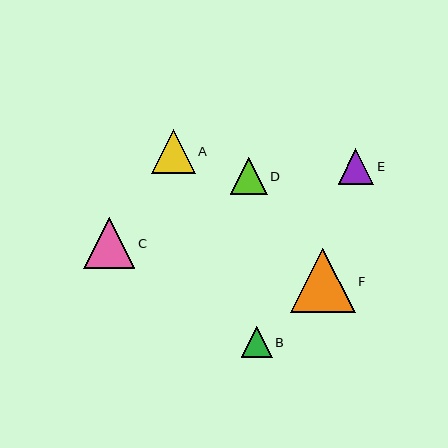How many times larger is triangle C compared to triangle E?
Triangle C is approximately 1.4 times the size of triangle E.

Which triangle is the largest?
Triangle F is the largest with a size of approximately 64 pixels.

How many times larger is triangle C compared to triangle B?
Triangle C is approximately 1.6 times the size of triangle B.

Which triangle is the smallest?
Triangle B is the smallest with a size of approximately 31 pixels.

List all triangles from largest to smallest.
From largest to smallest: F, C, A, D, E, B.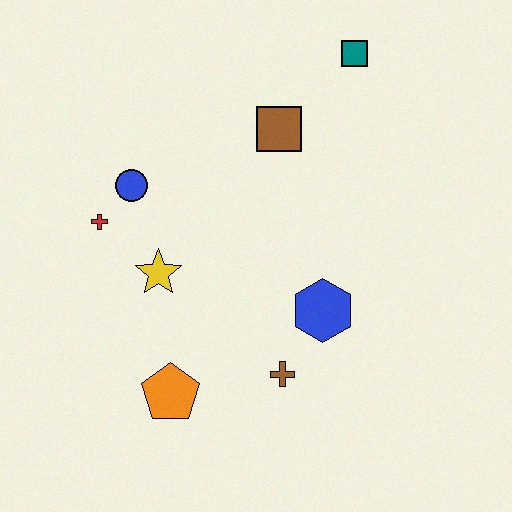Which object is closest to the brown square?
The teal square is closest to the brown square.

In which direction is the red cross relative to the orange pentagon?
The red cross is above the orange pentagon.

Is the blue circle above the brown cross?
Yes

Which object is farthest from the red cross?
The teal square is farthest from the red cross.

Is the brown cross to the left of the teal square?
Yes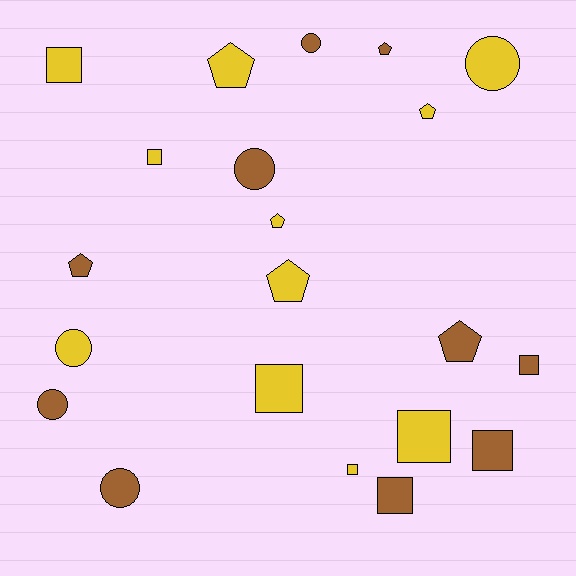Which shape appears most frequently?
Square, with 8 objects.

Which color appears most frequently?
Yellow, with 11 objects.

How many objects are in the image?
There are 21 objects.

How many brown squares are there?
There are 3 brown squares.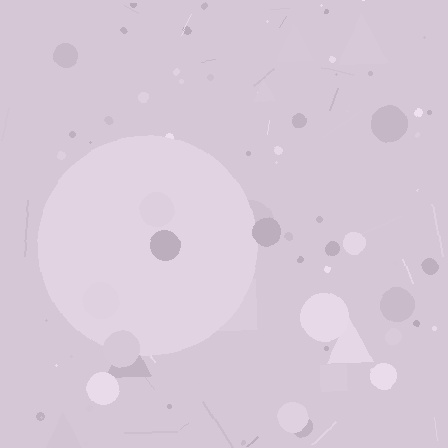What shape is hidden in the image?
A circle is hidden in the image.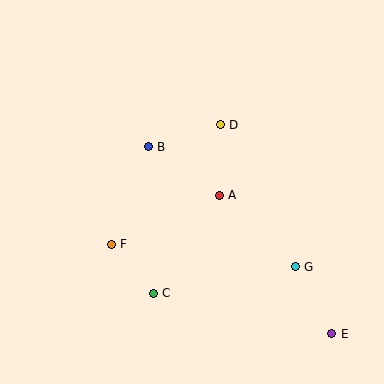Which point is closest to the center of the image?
Point A at (219, 195) is closest to the center.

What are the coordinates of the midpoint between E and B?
The midpoint between E and B is at (240, 240).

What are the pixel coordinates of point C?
Point C is at (153, 293).